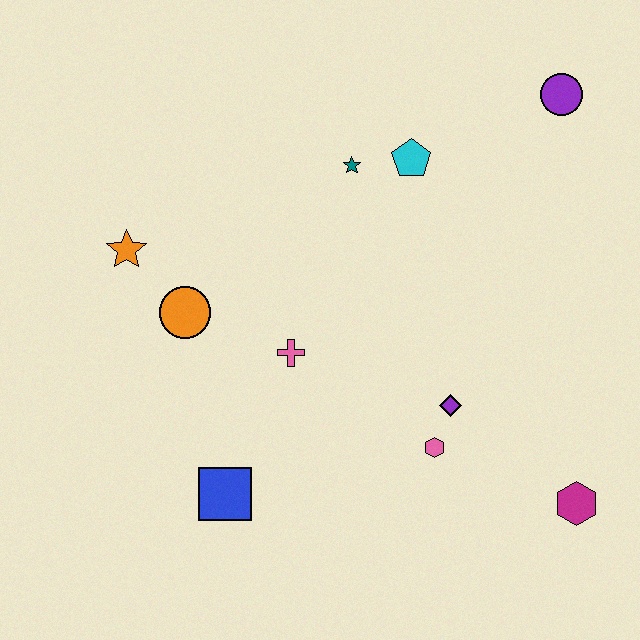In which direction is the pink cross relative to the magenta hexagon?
The pink cross is to the left of the magenta hexagon.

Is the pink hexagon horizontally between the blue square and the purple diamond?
Yes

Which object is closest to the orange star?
The orange circle is closest to the orange star.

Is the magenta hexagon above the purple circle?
No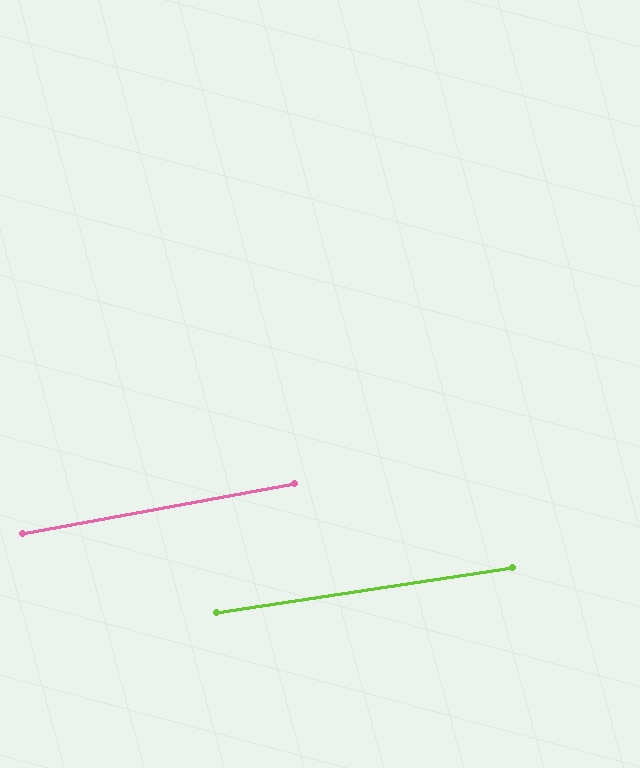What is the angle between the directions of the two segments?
Approximately 2 degrees.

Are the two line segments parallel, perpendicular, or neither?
Parallel — their directions differ by only 1.7°.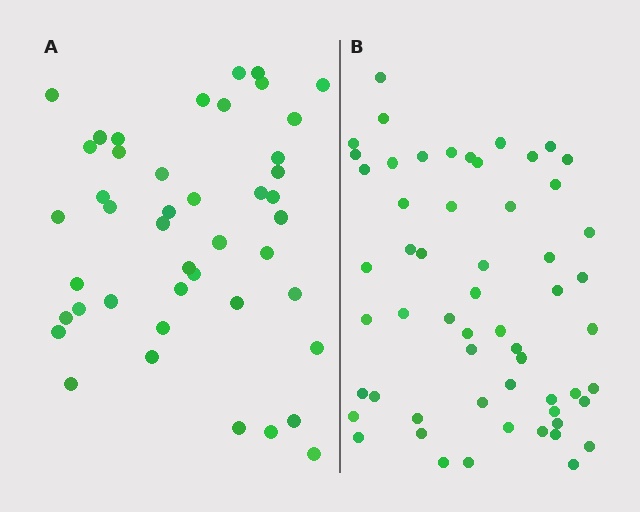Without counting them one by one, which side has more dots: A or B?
Region B (the right region) has more dots.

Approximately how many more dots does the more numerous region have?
Region B has approximately 15 more dots than region A.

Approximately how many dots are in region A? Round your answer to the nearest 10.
About 40 dots. (The exact count is 44, which rounds to 40.)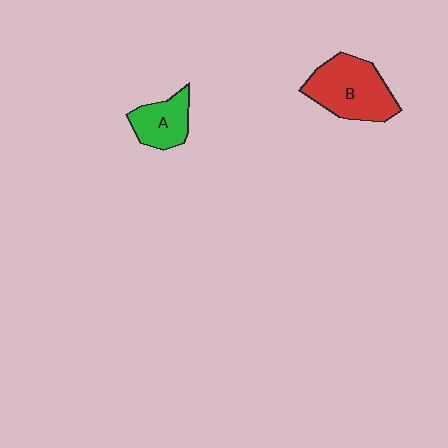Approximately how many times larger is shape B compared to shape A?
Approximately 1.7 times.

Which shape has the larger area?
Shape B (red).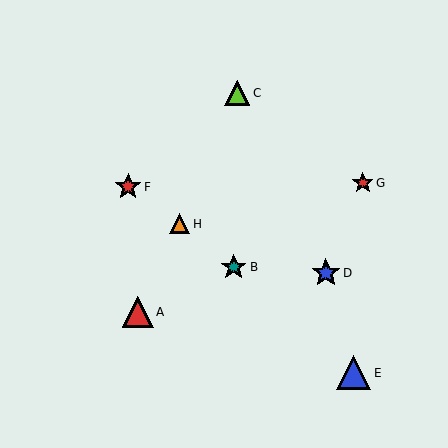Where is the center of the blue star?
The center of the blue star is at (326, 273).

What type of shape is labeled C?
Shape C is a lime triangle.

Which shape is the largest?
The blue triangle (labeled E) is the largest.